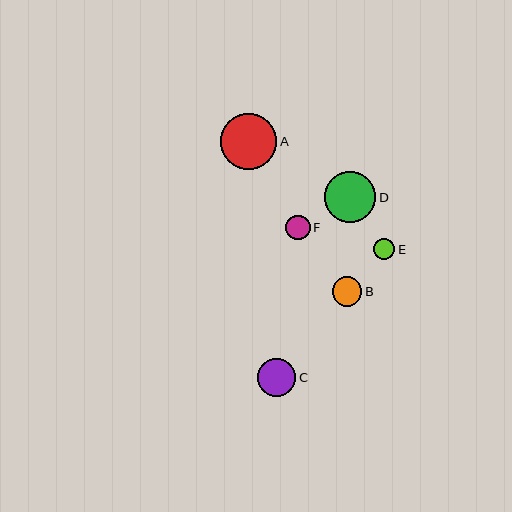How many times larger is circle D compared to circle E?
Circle D is approximately 2.4 times the size of circle E.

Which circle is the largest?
Circle A is the largest with a size of approximately 57 pixels.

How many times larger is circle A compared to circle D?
Circle A is approximately 1.1 times the size of circle D.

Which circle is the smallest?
Circle E is the smallest with a size of approximately 21 pixels.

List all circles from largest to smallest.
From largest to smallest: A, D, C, B, F, E.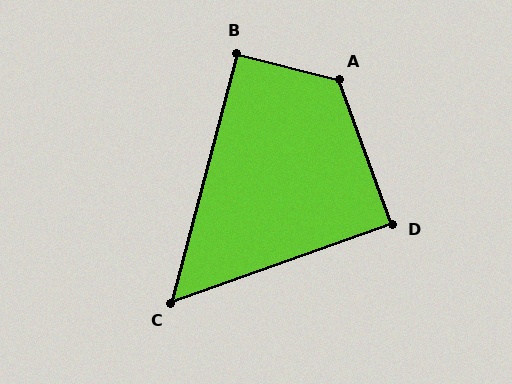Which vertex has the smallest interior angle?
C, at approximately 56 degrees.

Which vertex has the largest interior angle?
A, at approximately 124 degrees.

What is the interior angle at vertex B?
Approximately 90 degrees (approximately right).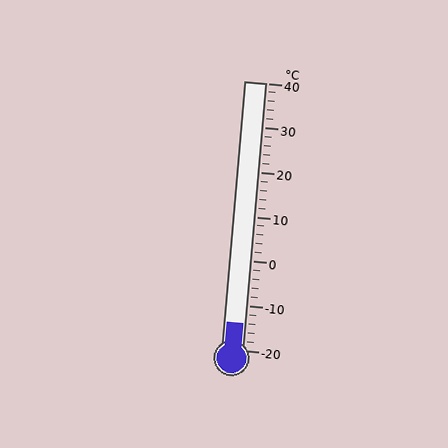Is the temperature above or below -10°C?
The temperature is below -10°C.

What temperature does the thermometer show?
The thermometer shows approximately -14°C.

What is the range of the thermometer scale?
The thermometer scale ranges from -20°C to 40°C.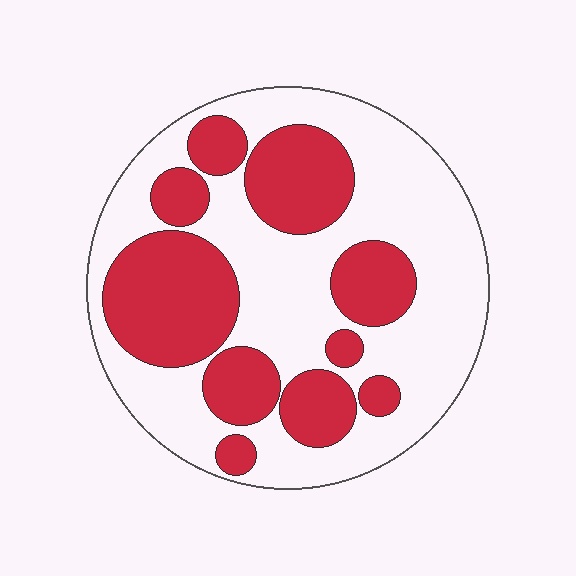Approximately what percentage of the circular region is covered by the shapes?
Approximately 40%.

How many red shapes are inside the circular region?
10.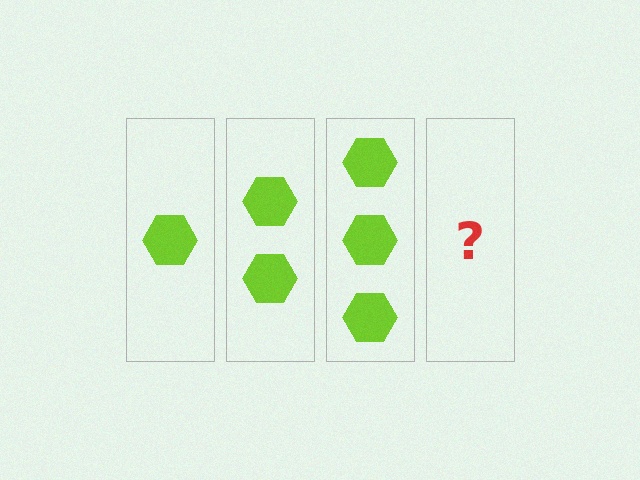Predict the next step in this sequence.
The next step is 4 hexagons.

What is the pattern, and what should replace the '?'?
The pattern is that each step adds one more hexagon. The '?' should be 4 hexagons.